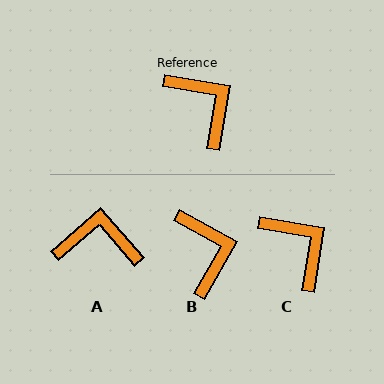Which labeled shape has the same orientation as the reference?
C.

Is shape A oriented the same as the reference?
No, it is off by about 50 degrees.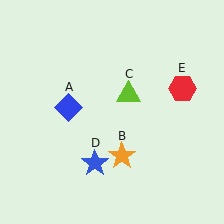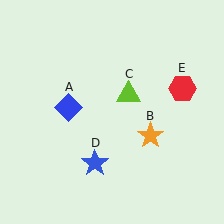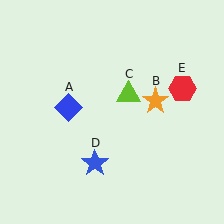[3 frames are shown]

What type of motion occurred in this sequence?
The orange star (object B) rotated counterclockwise around the center of the scene.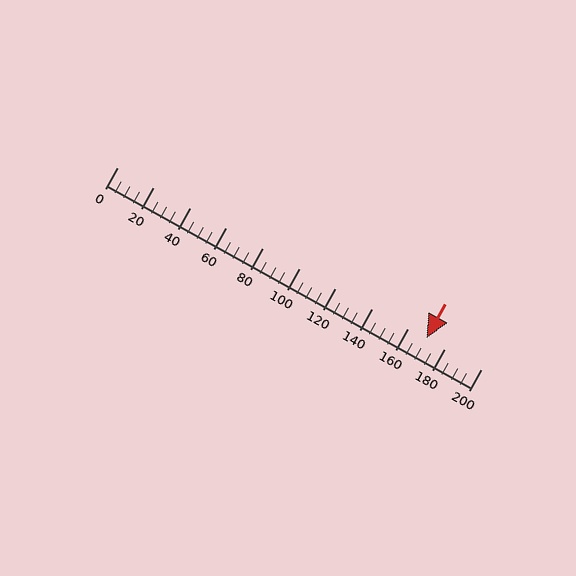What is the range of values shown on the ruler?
The ruler shows values from 0 to 200.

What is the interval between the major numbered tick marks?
The major tick marks are spaced 20 units apart.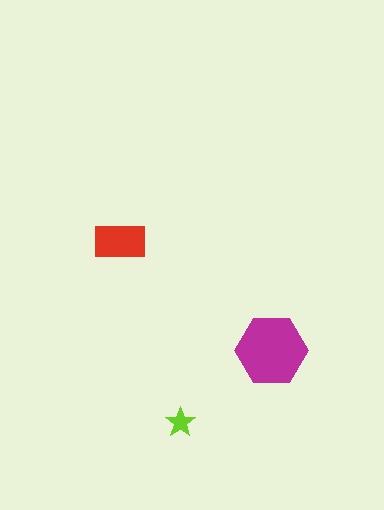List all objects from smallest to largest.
The lime star, the red rectangle, the magenta hexagon.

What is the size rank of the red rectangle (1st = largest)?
2nd.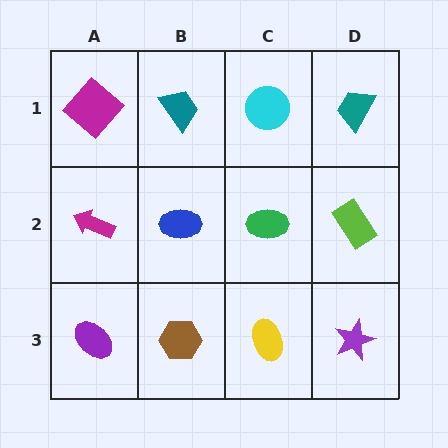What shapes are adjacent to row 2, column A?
A magenta diamond (row 1, column A), a purple ellipse (row 3, column A), a blue ellipse (row 2, column B).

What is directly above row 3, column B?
A blue ellipse.